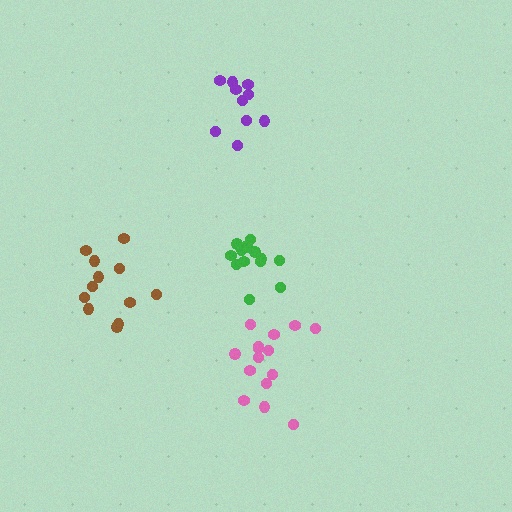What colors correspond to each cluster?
The clusters are colored: purple, green, pink, brown.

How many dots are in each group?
Group 1: 10 dots, Group 2: 14 dots, Group 3: 15 dots, Group 4: 12 dots (51 total).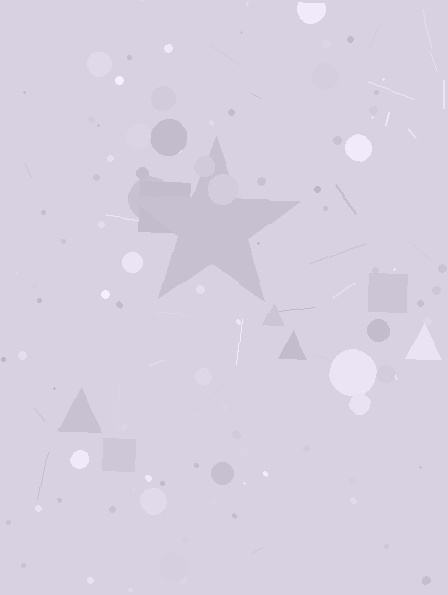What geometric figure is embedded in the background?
A star is embedded in the background.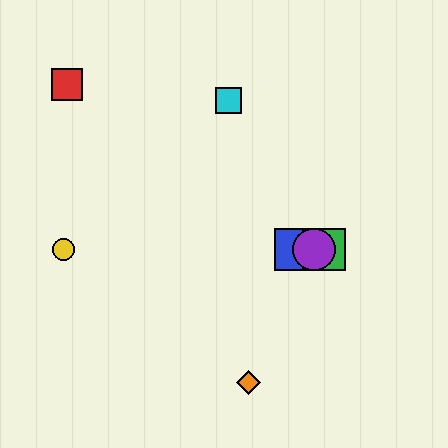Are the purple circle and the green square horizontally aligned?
Yes, both are at y≈250.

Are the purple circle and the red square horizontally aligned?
No, the purple circle is at y≈250 and the red square is at y≈85.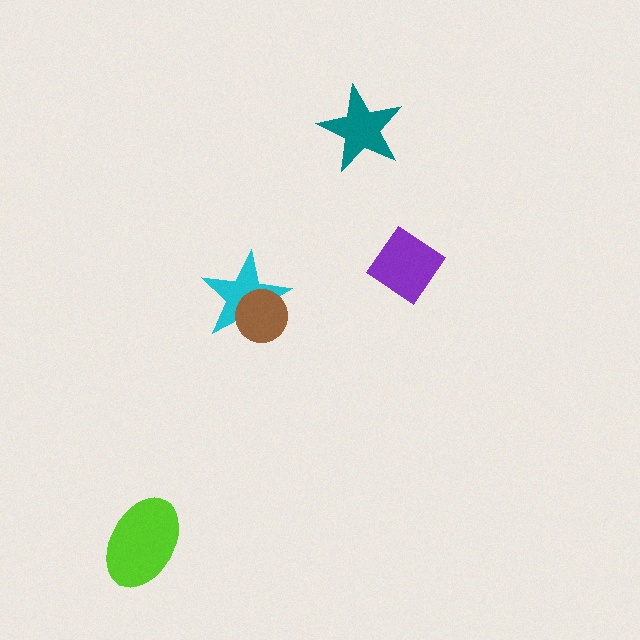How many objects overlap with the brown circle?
1 object overlaps with the brown circle.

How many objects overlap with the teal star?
0 objects overlap with the teal star.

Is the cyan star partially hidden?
Yes, it is partially covered by another shape.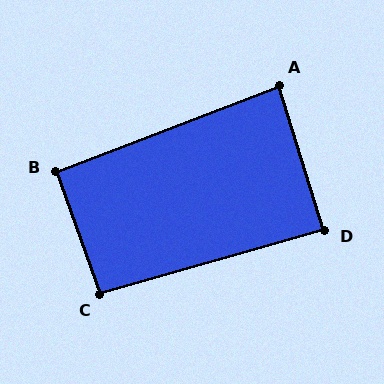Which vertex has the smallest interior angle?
A, at approximately 86 degrees.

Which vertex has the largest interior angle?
C, at approximately 94 degrees.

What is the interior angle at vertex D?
Approximately 89 degrees (approximately right).